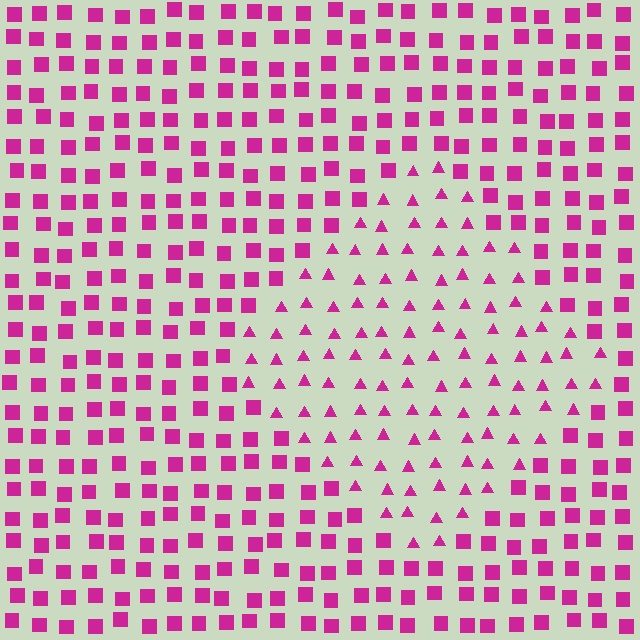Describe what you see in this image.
The image is filled with small magenta elements arranged in a uniform grid. A diamond-shaped region contains triangles, while the surrounding area contains squares. The boundary is defined purely by the change in element shape.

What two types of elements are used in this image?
The image uses triangles inside the diamond region and squares outside it.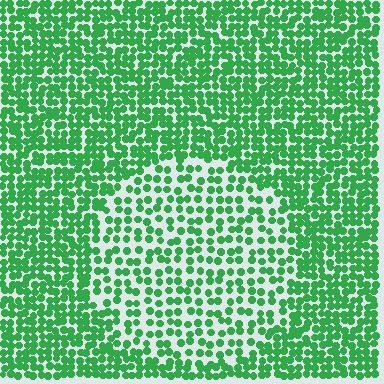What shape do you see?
I see a circle.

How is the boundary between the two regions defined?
The boundary is defined by a change in element density (approximately 1.8x ratio). All elements are the same color, size, and shape.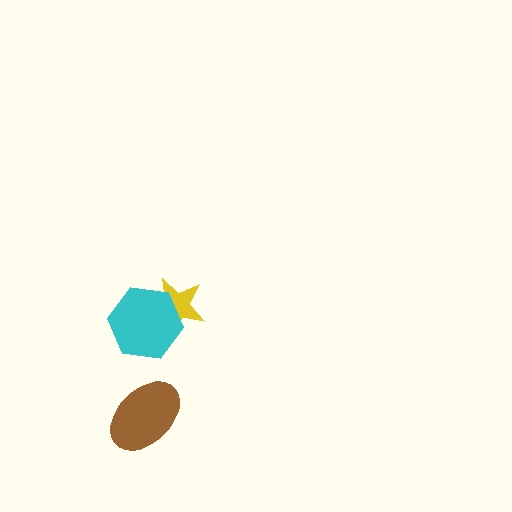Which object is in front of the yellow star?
The cyan hexagon is in front of the yellow star.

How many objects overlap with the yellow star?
1 object overlaps with the yellow star.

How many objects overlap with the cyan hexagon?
1 object overlaps with the cyan hexagon.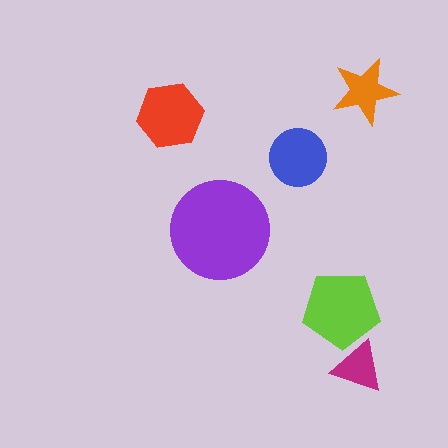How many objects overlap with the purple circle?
0 objects overlap with the purple circle.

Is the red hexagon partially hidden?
No, no other shape covers it.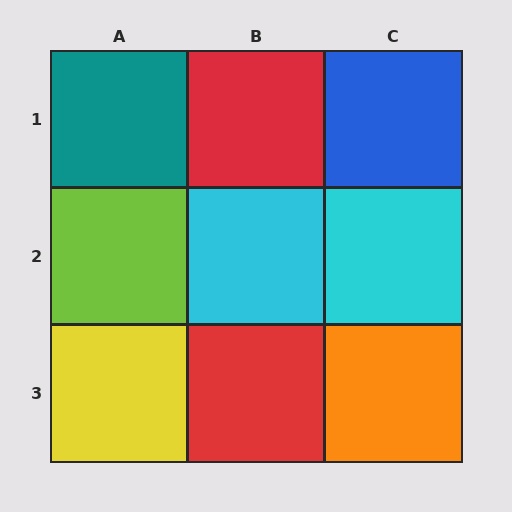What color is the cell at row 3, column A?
Yellow.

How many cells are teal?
1 cell is teal.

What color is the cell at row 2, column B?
Cyan.